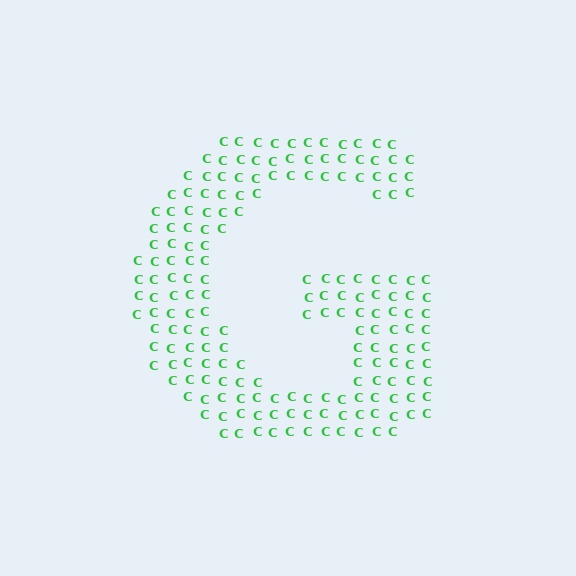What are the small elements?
The small elements are letter C's.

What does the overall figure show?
The overall figure shows the letter G.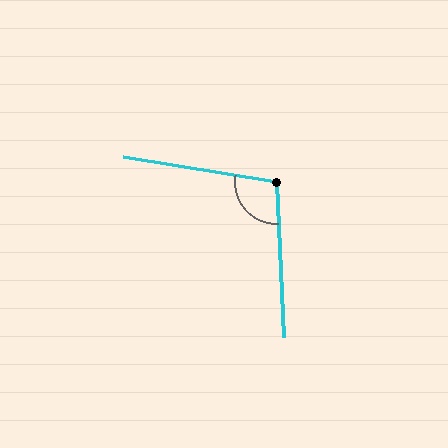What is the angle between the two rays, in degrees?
Approximately 102 degrees.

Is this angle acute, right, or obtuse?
It is obtuse.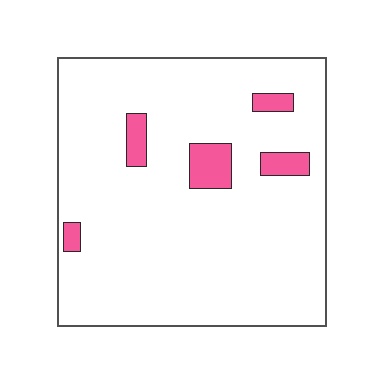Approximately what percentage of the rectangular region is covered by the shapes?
Approximately 10%.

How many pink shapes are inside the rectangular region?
5.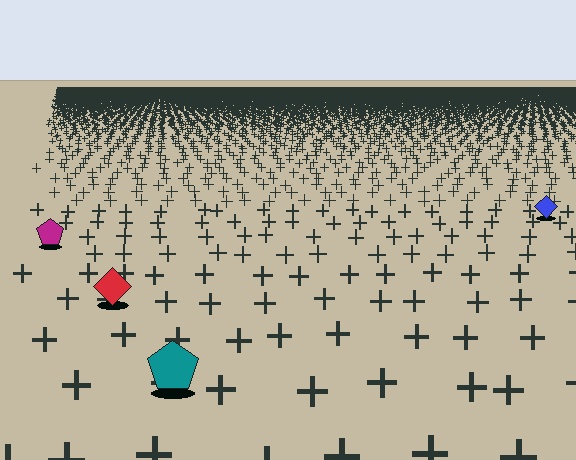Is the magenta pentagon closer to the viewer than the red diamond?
No. The red diamond is closer — you can tell from the texture gradient: the ground texture is coarser near it.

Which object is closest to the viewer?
The teal pentagon is closest. The texture marks near it are larger and more spread out.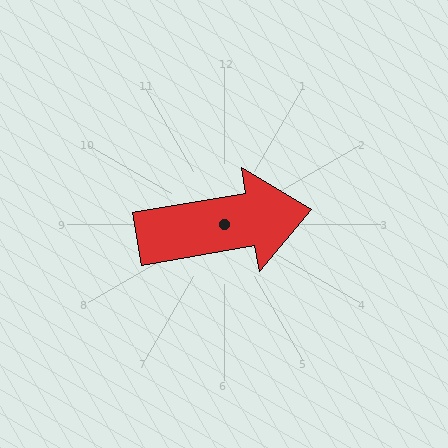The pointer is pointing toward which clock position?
Roughly 3 o'clock.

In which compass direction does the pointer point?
East.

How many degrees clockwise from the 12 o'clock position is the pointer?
Approximately 80 degrees.